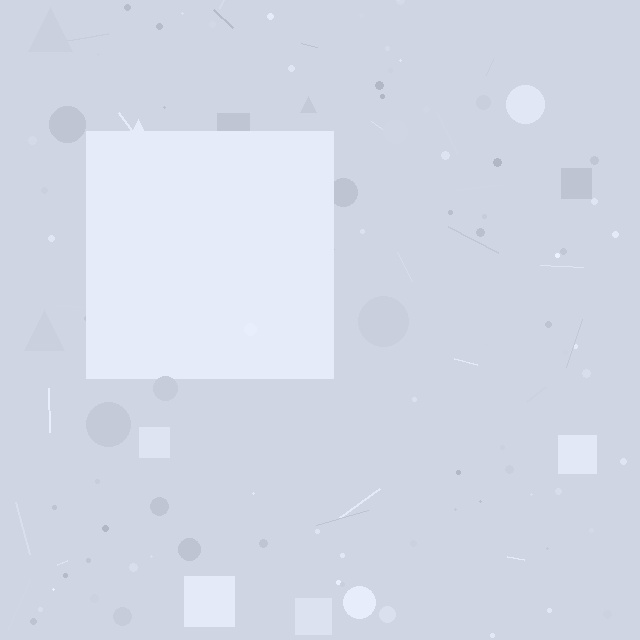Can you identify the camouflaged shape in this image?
The camouflaged shape is a square.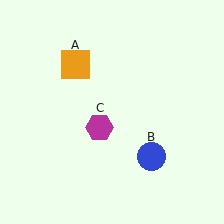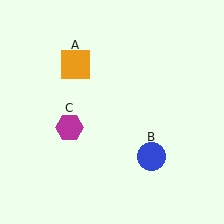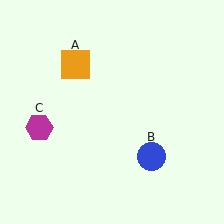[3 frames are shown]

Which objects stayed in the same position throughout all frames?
Orange square (object A) and blue circle (object B) remained stationary.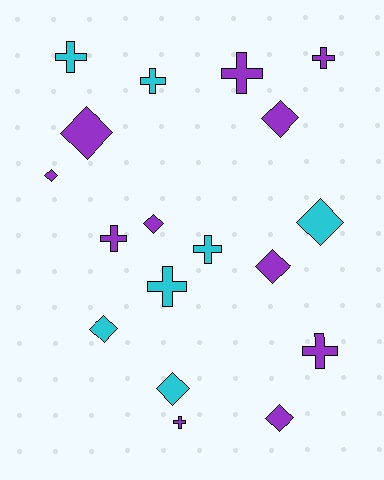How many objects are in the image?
There are 18 objects.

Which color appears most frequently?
Purple, with 11 objects.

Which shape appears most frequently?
Cross, with 9 objects.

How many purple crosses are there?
There are 5 purple crosses.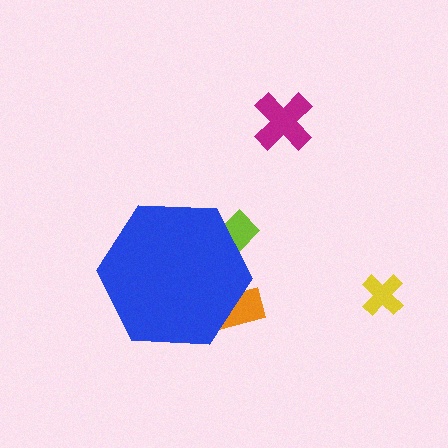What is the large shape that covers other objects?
A blue hexagon.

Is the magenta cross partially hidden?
No, the magenta cross is fully visible.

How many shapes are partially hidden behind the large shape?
2 shapes are partially hidden.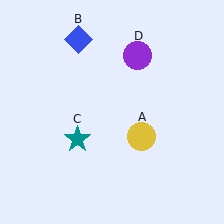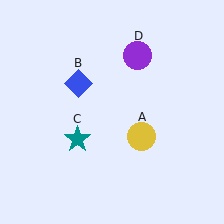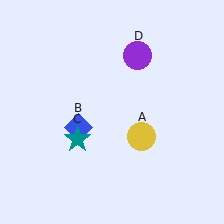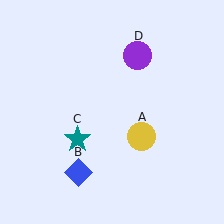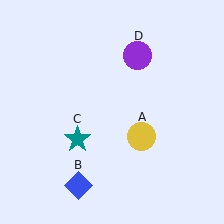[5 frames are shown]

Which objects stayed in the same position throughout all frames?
Yellow circle (object A) and teal star (object C) and purple circle (object D) remained stationary.